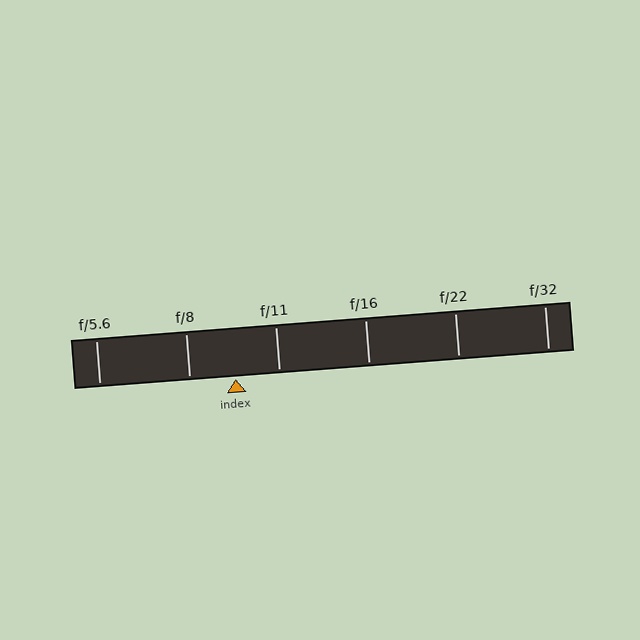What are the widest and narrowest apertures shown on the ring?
The widest aperture shown is f/5.6 and the narrowest is f/32.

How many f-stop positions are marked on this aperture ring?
There are 6 f-stop positions marked.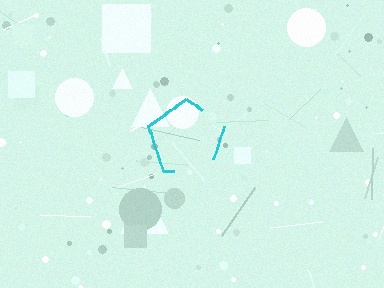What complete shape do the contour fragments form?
The contour fragments form a pentagon.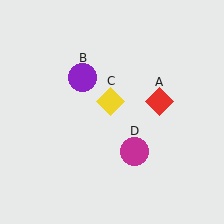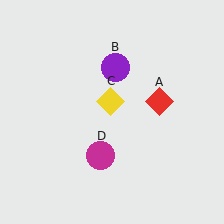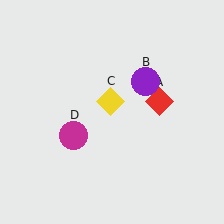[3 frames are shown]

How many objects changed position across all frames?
2 objects changed position: purple circle (object B), magenta circle (object D).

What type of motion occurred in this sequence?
The purple circle (object B), magenta circle (object D) rotated clockwise around the center of the scene.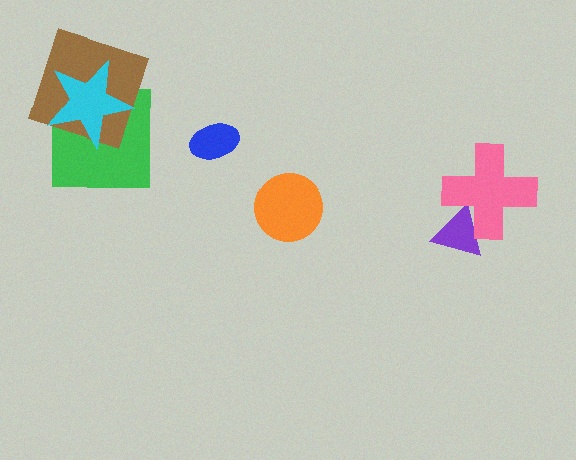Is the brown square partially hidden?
Yes, it is partially covered by another shape.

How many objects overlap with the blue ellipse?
0 objects overlap with the blue ellipse.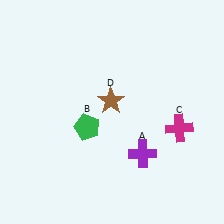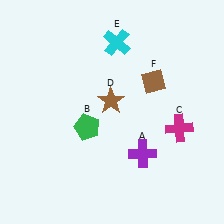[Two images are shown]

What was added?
A cyan cross (E), a brown diamond (F) were added in Image 2.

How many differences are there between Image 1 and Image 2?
There are 2 differences between the two images.